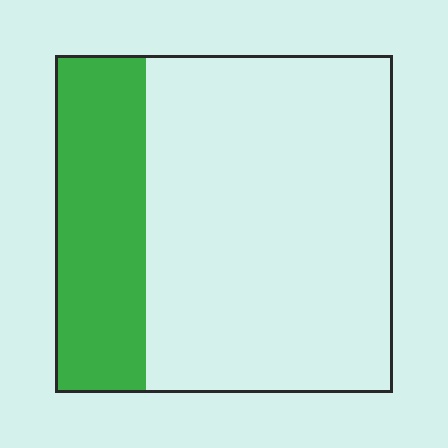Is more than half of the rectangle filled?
No.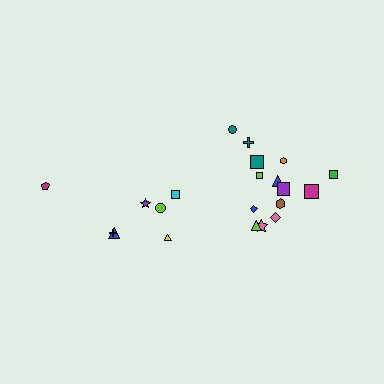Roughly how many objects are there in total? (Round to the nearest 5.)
Roughly 20 objects in total.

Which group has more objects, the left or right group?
The right group.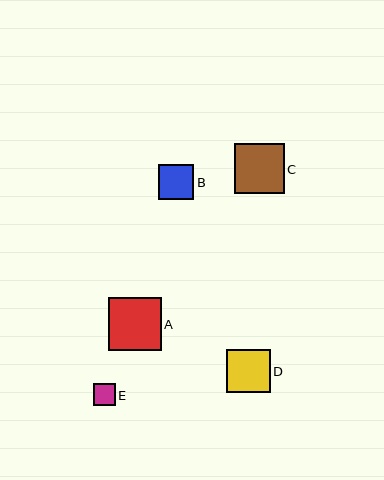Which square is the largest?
Square A is the largest with a size of approximately 53 pixels.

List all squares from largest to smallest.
From largest to smallest: A, C, D, B, E.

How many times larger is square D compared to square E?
Square D is approximately 2.0 times the size of square E.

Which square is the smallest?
Square E is the smallest with a size of approximately 22 pixels.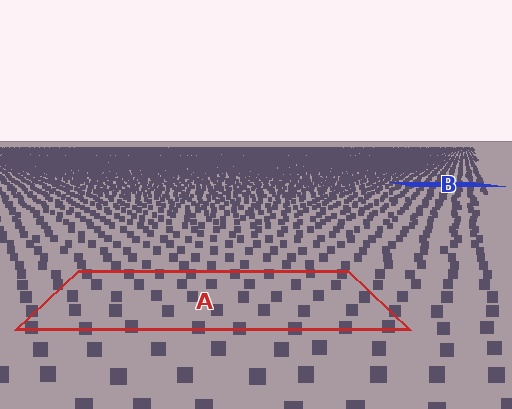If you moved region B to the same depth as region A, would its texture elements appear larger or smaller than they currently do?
They would appear larger. At a closer depth, the same texture elements are projected at a bigger on-screen size.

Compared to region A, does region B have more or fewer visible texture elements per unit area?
Region B has more texture elements per unit area — they are packed more densely because it is farther away.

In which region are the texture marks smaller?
The texture marks are smaller in region B, because it is farther away.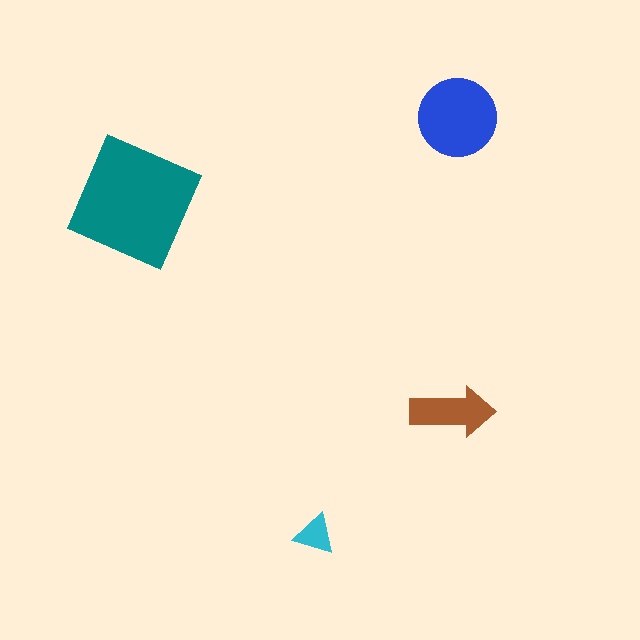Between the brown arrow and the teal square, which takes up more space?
The teal square.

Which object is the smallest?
The cyan triangle.